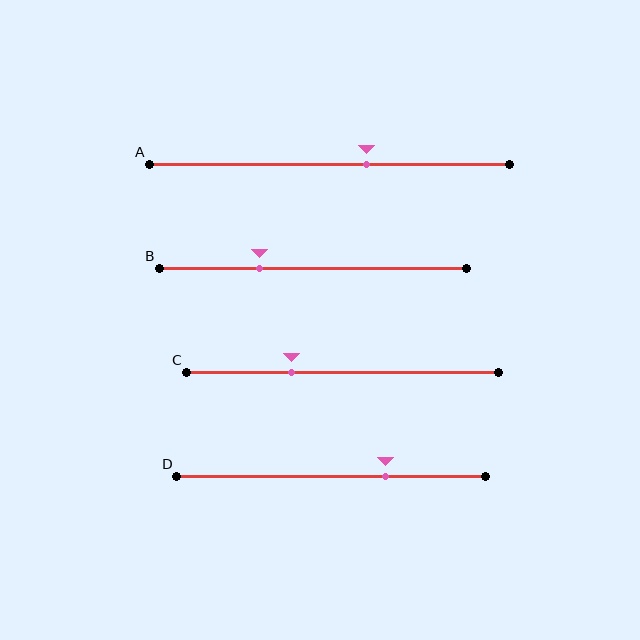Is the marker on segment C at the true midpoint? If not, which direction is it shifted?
No, the marker on segment C is shifted to the left by about 16% of the segment length.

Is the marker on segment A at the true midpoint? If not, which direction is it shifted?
No, the marker on segment A is shifted to the right by about 10% of the segment length.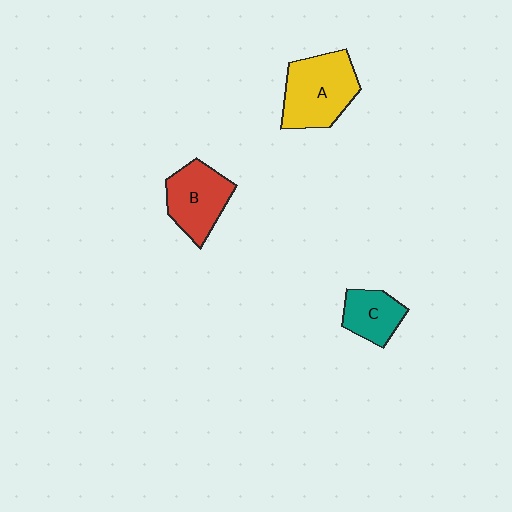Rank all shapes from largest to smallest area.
From largest to smallest: A (yellow), B (red), C (teal).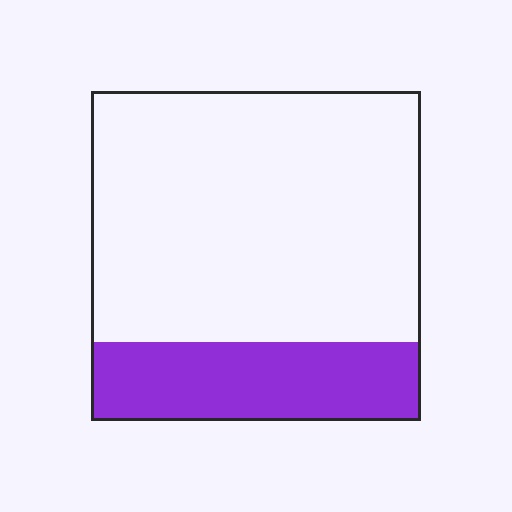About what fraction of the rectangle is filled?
About one quarter (1/4).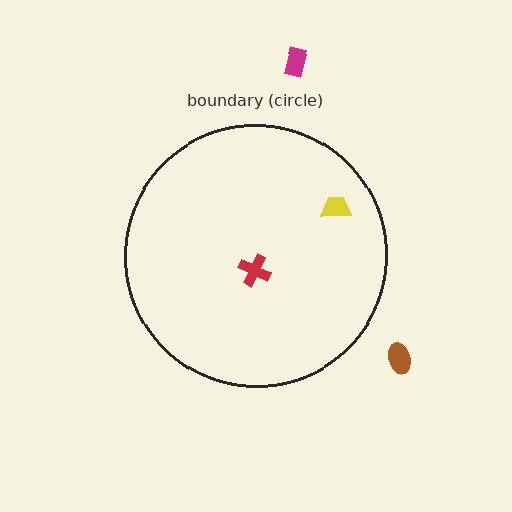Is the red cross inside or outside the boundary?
Inside.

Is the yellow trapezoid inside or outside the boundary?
Inside.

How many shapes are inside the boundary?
2 inside, 2 outside.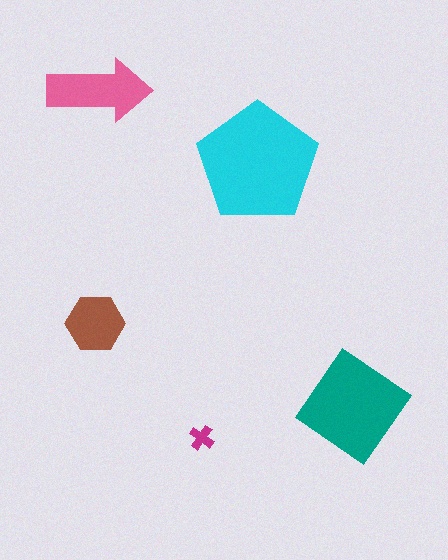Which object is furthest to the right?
The teal diamond is rightmost.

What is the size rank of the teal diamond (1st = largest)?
2nd.